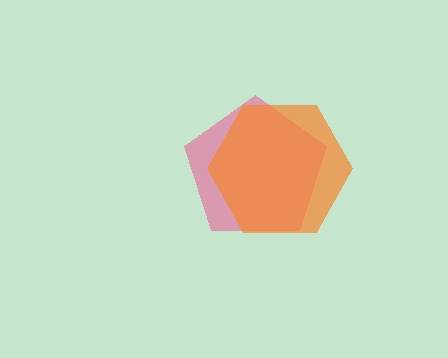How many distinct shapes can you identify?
There are 2 distinct shapes: a pink pentagon, an orange hexagon.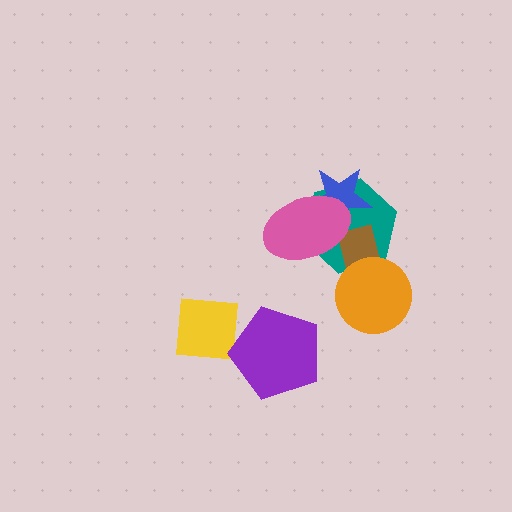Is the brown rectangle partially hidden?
Yes, it is partially covered by another shape.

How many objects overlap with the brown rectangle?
3 objects overlap with the brown rectangle.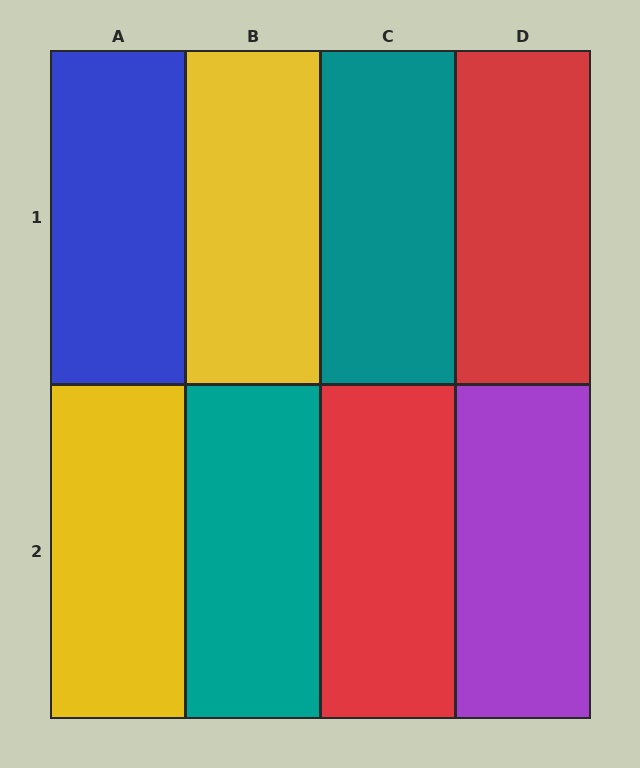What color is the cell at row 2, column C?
Red.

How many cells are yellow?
2 cells are yellow.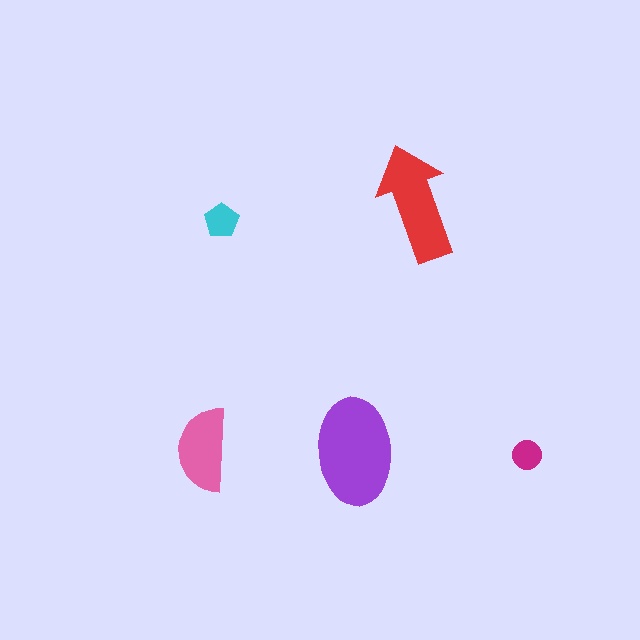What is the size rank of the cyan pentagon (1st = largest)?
4th.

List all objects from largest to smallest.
The purple ellipse, the red arrow, the pink semicircle, the cyan pentagon, the magenta circle.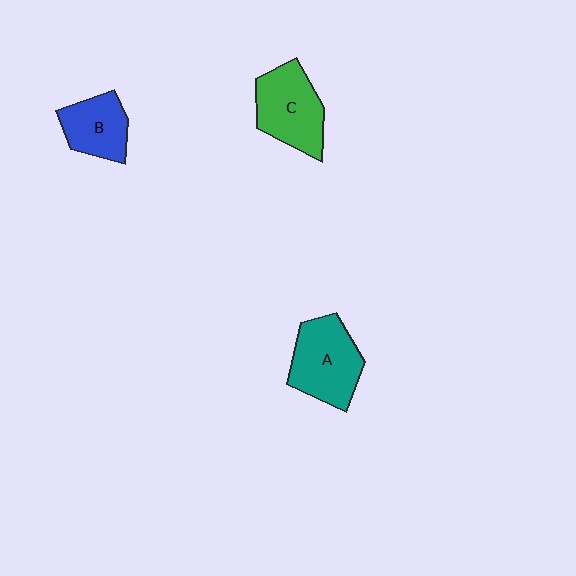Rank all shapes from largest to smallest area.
From largest to smallest: A (teal), C (green), B (blue).